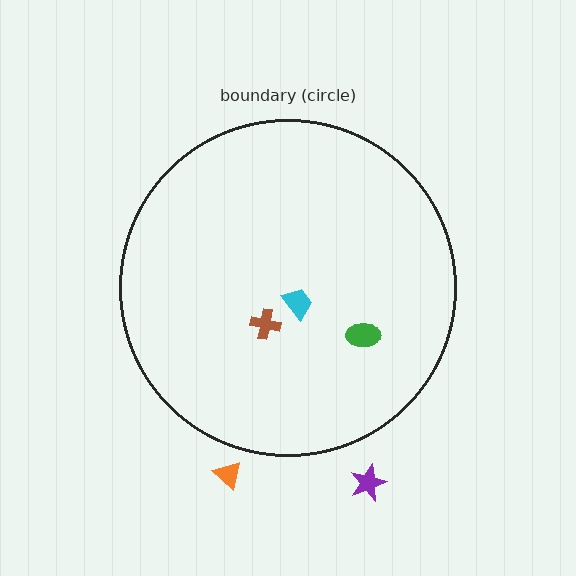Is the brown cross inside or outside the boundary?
Inside.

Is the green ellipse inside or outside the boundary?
Inside.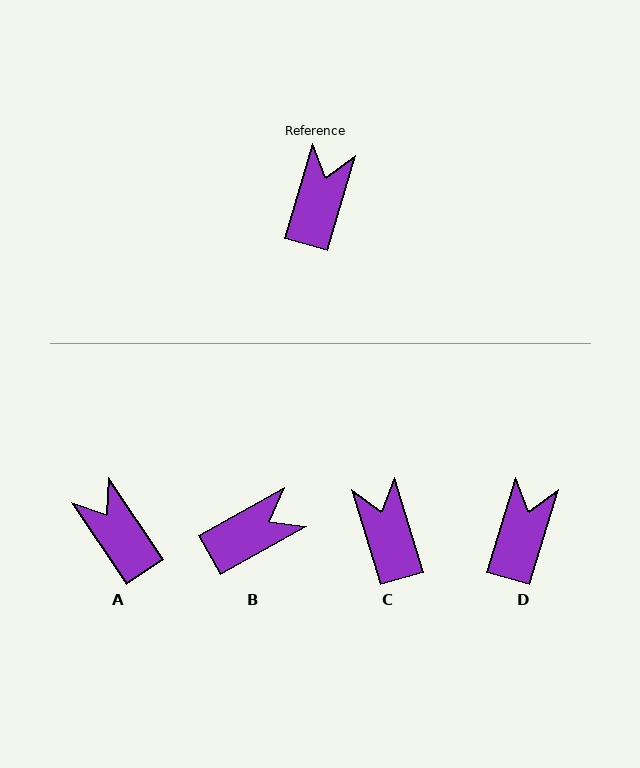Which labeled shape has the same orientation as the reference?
D.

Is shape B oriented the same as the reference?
No, it is off by about 44 degrees.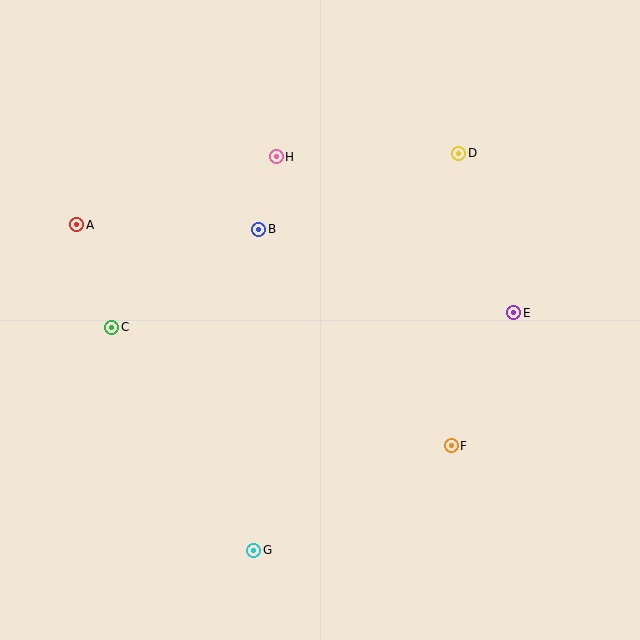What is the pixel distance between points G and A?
The distance between G and A is 370 pixels.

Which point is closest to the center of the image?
Point B at (259, 229) is closest to the center.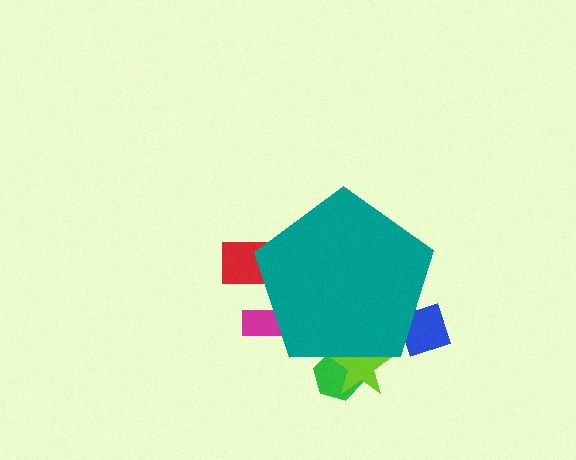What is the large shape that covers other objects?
A teal pentagon.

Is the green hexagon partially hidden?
Yes, the green hexagon is partially hidden behind the teal pentagon.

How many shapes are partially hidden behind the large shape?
5 shapes are partially hidden.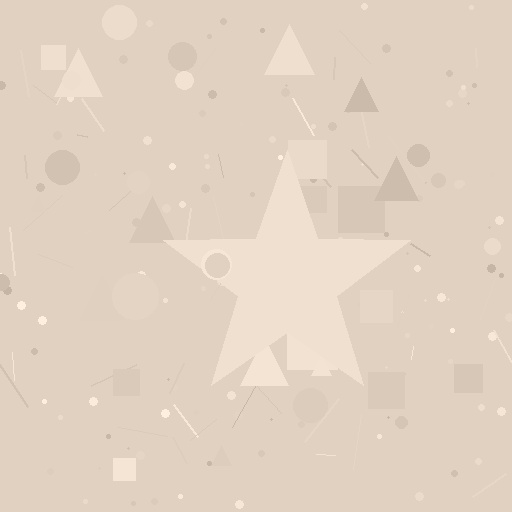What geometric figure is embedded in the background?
A star is embedded in the background.